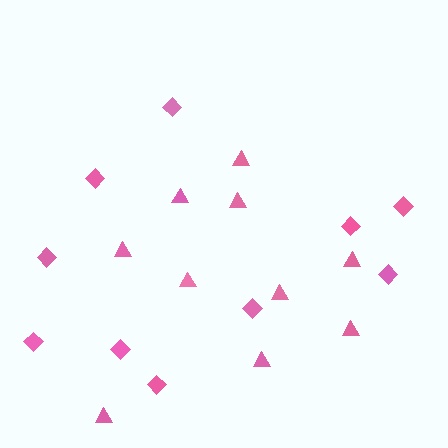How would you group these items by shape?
There are 2 groups: one group of diamonds (10) and one group of triangles (10).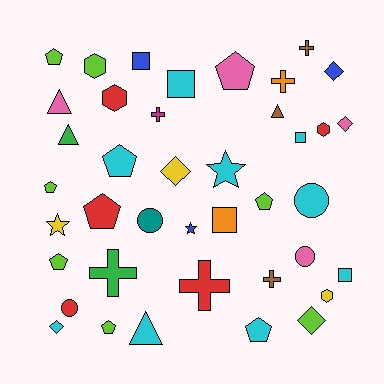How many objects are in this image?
There are 40 objects.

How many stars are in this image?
There are 3 stars.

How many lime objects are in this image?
There are 7 lime objects.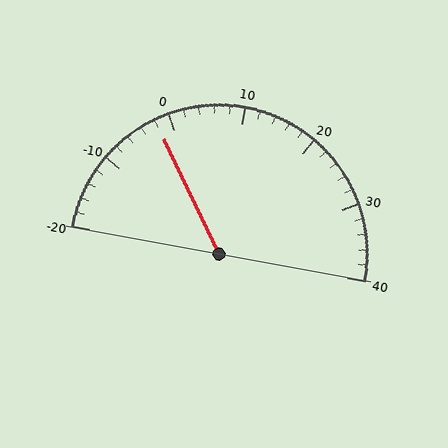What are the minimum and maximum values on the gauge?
The gauge ranges from -20 to 40.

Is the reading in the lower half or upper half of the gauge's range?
The reading is in the lower half of the range (-20 to 40).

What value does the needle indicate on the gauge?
The needle indicates approximately -2.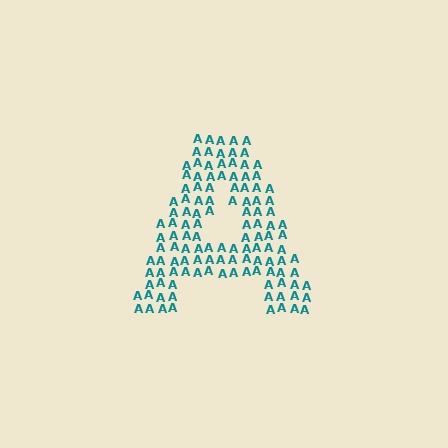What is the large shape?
The large shape is the letter A.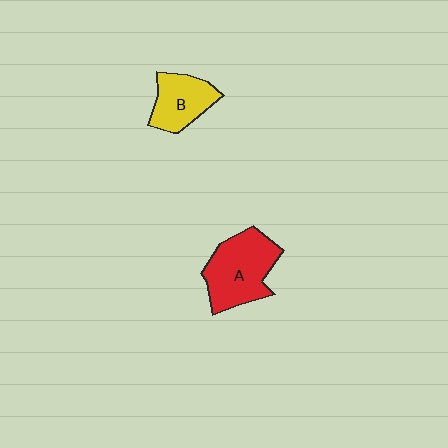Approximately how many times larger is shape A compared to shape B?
Approximately 1.5 times.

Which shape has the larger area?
Shape A (red).